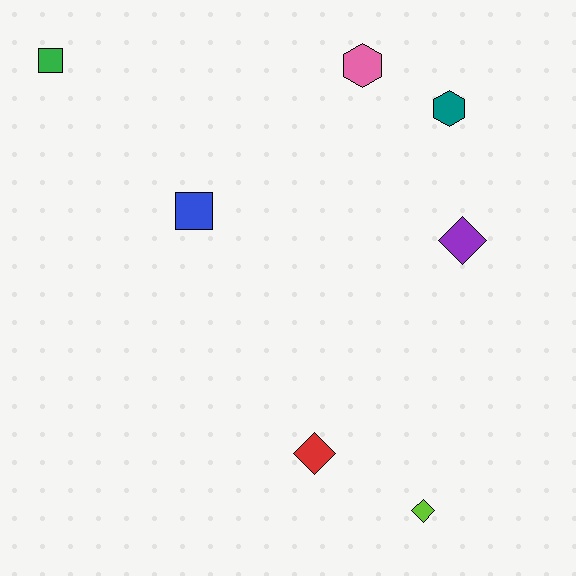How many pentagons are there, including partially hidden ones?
There are no pentagons.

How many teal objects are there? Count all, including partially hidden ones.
There is 1 teal object.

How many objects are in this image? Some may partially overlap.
There are 7 objects.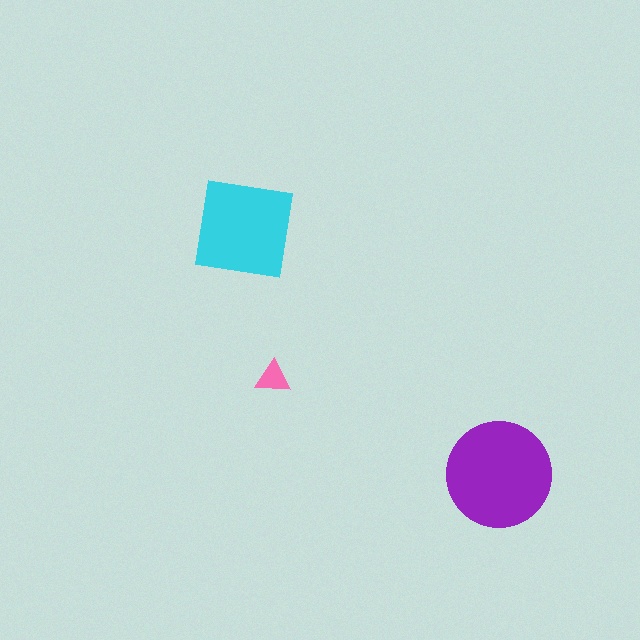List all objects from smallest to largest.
The pink triangle, the cyan square, the purple circle.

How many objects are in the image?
There are 3 objects in the image.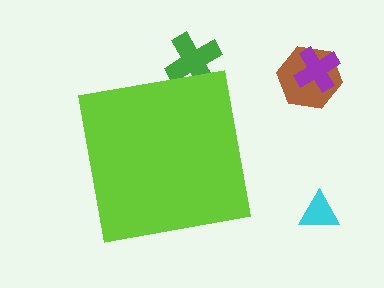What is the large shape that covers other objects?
A lime square.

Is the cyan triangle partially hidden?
No, the cyan triangle is fully visible.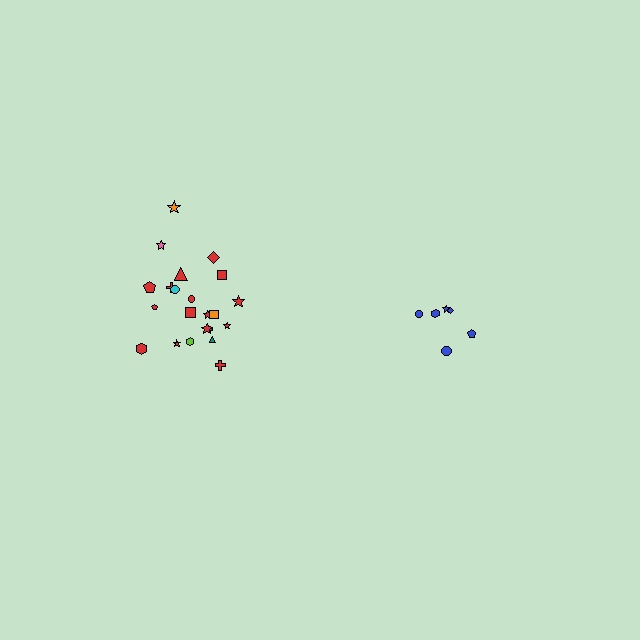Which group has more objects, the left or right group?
The left group.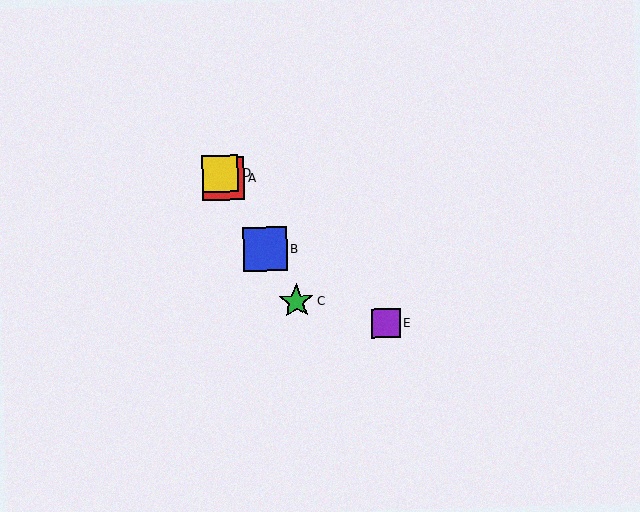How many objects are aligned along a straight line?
4 objects (A, B, C, D) are aligned along a straight line.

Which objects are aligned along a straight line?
Objects A, B, C, D are aligned along a straight line.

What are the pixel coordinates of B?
Object B is at (265, 249).